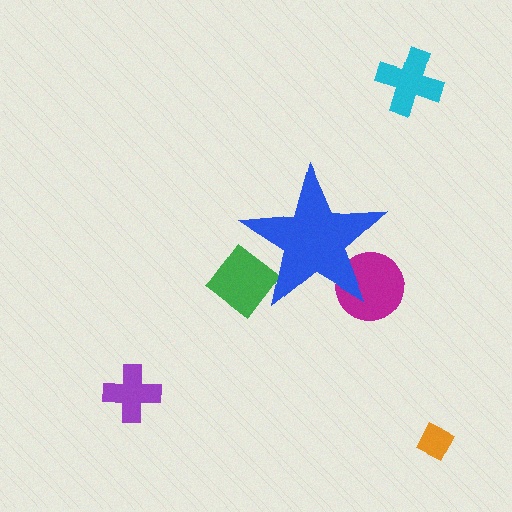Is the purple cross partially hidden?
No, the purple cross is fully visible.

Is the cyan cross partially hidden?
No, the cyan cross is fully visible.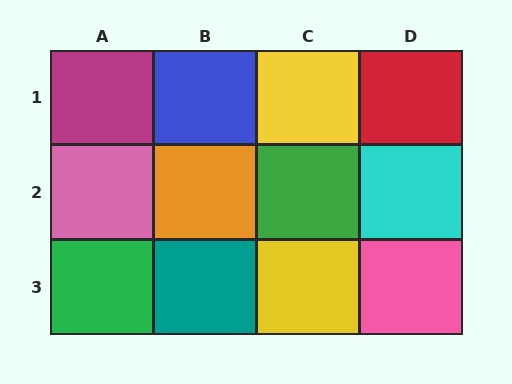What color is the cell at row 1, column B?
Blue.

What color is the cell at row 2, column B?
Orange.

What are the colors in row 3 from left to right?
Green, teal, yellow, pink.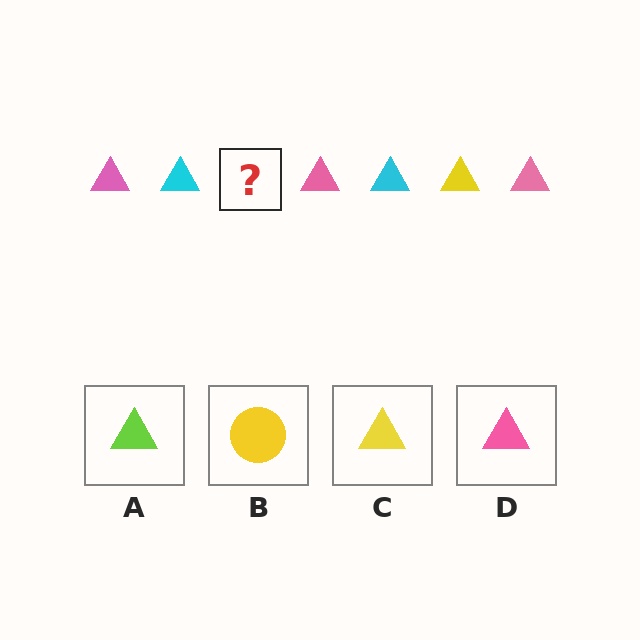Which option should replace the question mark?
Option C.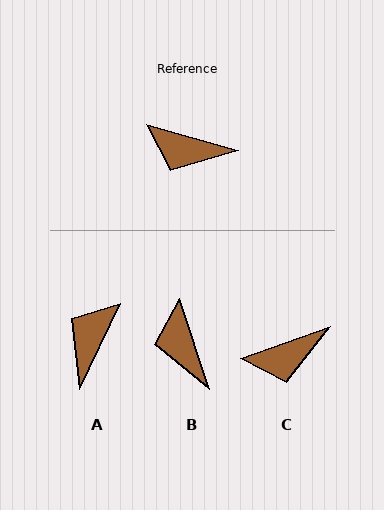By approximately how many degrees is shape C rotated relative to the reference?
Approximately 35 degrees counter-clockwise.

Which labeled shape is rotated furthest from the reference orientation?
A, about 100 degrees away.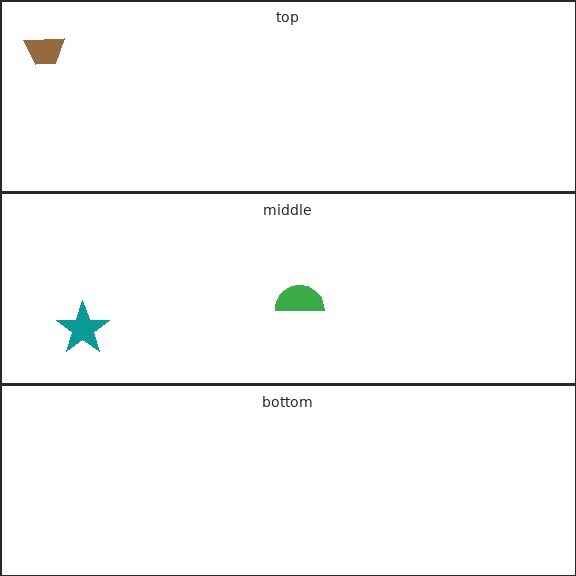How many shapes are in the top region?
1.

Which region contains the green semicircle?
The middle region.